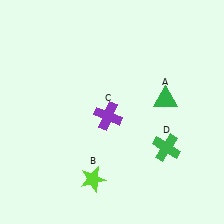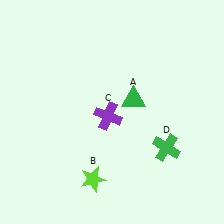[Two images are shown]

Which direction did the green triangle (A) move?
The green triangle (A) moved left.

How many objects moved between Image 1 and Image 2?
1 object moved between the two images.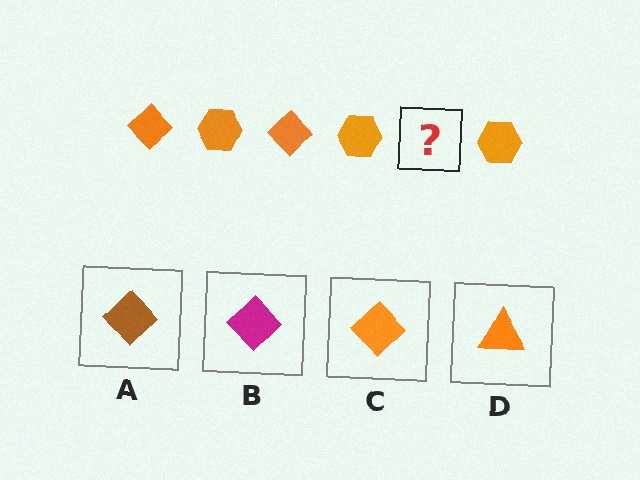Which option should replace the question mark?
Option C.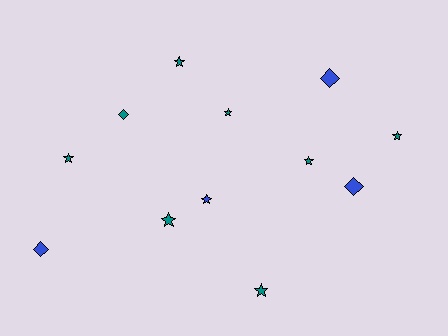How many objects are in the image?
There are 12 objects.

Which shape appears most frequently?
Star, with 8 objects.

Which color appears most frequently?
Teal, with 8 objects.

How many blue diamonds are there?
There are 3 blue diamonds.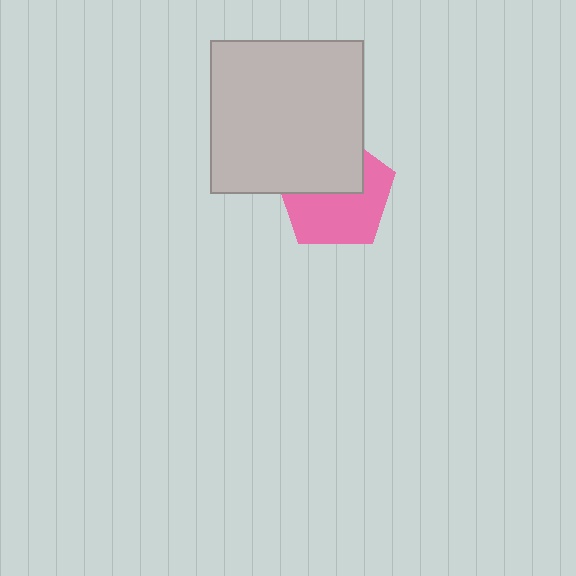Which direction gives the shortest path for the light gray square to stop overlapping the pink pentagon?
Moving up gives the shortest separation.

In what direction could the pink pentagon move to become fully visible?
The pink pentagon could move down. That would shift it out from behind the light gray square entirely.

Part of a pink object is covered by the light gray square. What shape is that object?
It is a pentagon.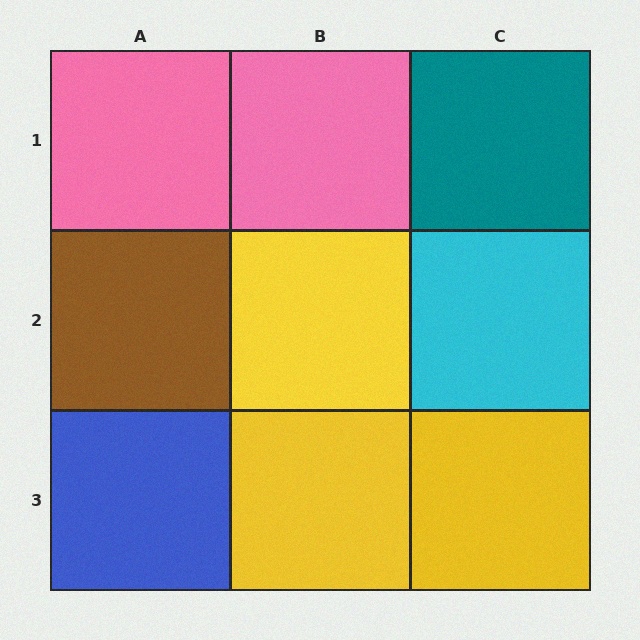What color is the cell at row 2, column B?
Yellow.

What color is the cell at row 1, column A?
Pink.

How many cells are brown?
1 cell is brown.